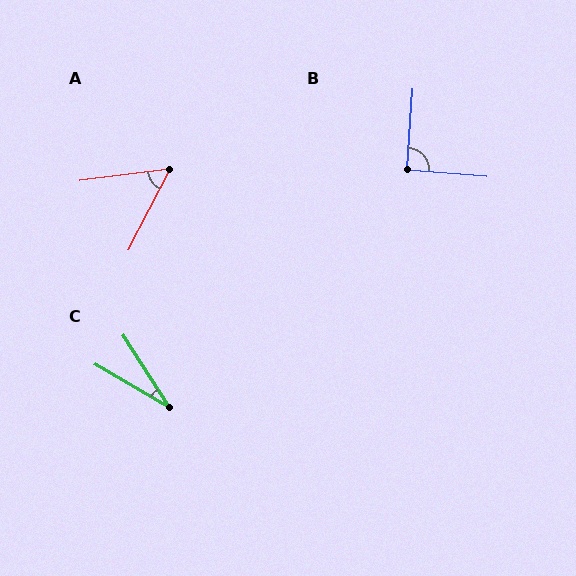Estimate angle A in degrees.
Approximately 55 degrees.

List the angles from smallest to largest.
C (27°), A (55°), B (91°).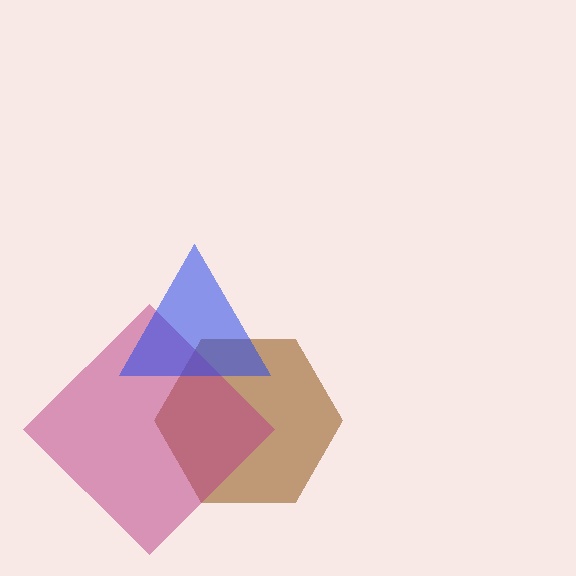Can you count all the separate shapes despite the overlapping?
Yes, there are 3 separate shapes.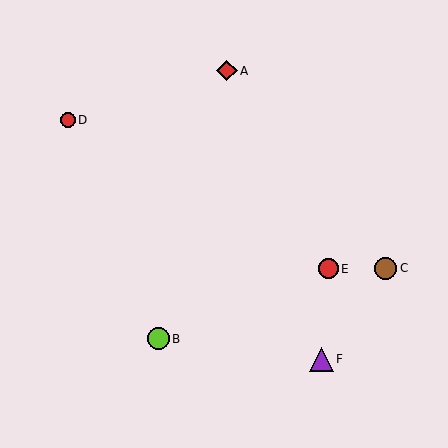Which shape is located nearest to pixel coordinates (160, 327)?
The lime circle (labeled B) at (158, 339) is nearest to that location.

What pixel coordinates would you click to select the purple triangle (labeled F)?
Click at (321, 359) to select the purple triangle F.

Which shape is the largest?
The purple triangle (labeled F) is the largest.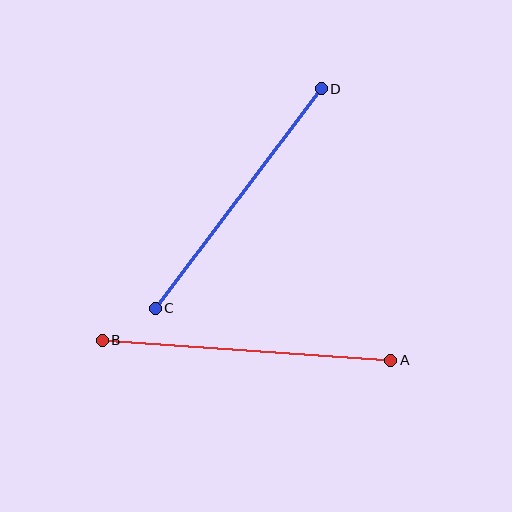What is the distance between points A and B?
The distance is approximately 289 pixels.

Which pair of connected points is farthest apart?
Points A and B are farthest apart.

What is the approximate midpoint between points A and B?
The midpoint is at approximately (246, 350) pixels.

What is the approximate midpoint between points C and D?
The midpoint is at approximately (238, 198) pixels.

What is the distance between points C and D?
The distance is approximately 275 pixels.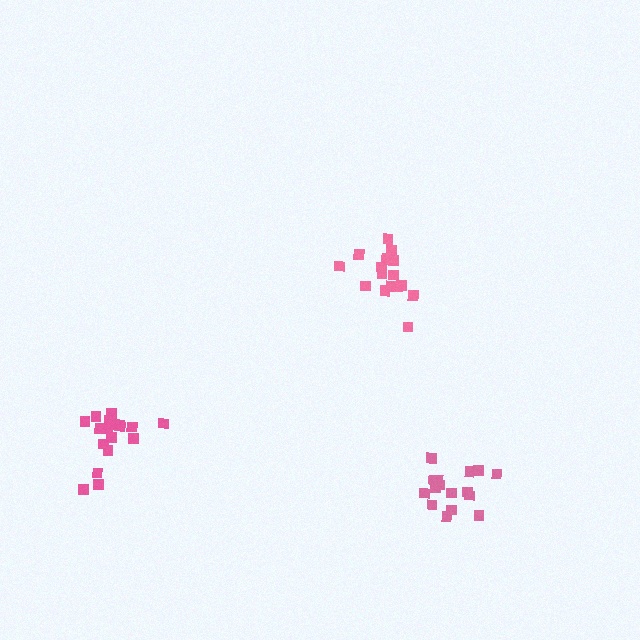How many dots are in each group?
Group 1: 16 dots, Group 2: 17 dots, Group 3: 17 dots (50 total).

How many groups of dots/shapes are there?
There are 3 groups.